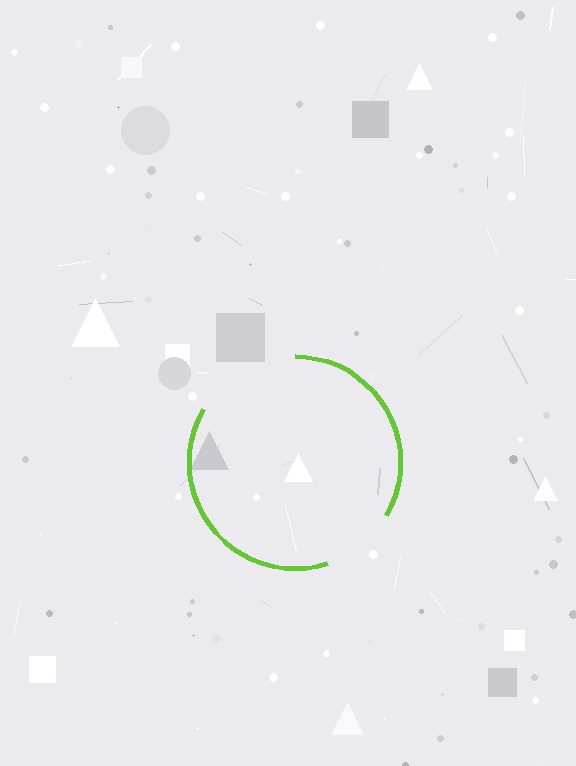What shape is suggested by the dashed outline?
The dashed outline suggests a circle.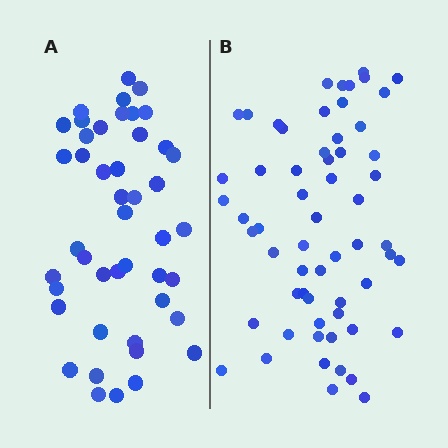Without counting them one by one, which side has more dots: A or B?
Region B (the right region) has more dots.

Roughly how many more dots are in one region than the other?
Region B has approximately 15 more dots than region A.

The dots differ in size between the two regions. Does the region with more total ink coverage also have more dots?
No. Region A has more total ink coverage because its dots are larger, but region B actually contains more individual dots. Total area can be misleading — the number of items is what matters here.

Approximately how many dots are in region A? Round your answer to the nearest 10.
About 40 dots. (The exact count is 45, which rounds to 40.)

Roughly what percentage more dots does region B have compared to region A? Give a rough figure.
About 35% more.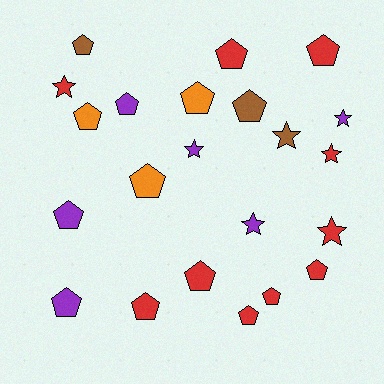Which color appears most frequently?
Red, with 10 objects.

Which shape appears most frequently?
Pentagon, with 15 objects.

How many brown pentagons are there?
There are 2 brown pentagons.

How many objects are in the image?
There are 22 objects.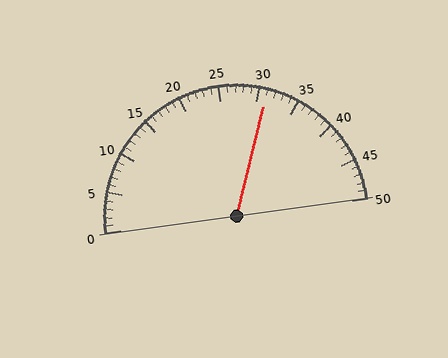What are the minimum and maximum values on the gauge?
The gauge ranges from 0 to 50.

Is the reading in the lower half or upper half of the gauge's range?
The reading is in the upper half of the range (0 to 50).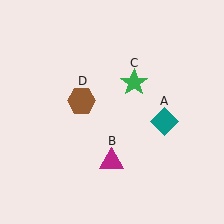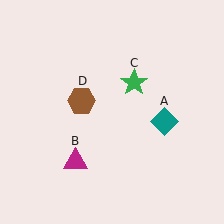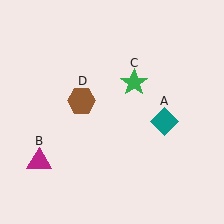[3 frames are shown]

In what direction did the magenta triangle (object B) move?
The magenta triangle (object B) moved left.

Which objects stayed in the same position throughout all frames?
Teal diamond (object A) and green star (object C) and brown hexagon (object D) remained stationary.